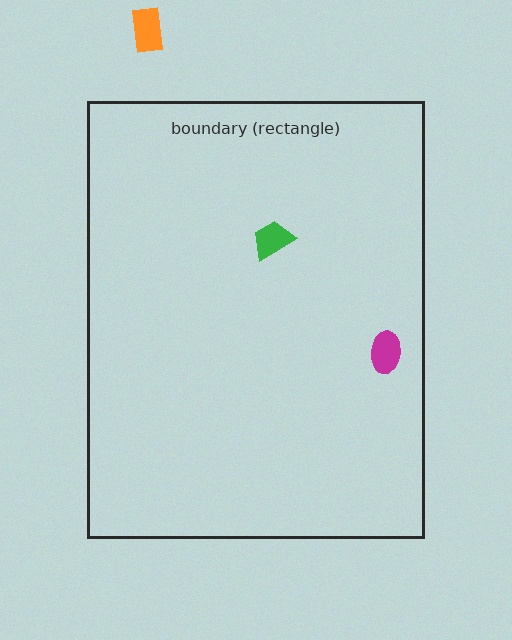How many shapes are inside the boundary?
2 inside, 1 outside.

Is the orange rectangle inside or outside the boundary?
Outside.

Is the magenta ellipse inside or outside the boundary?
Inside.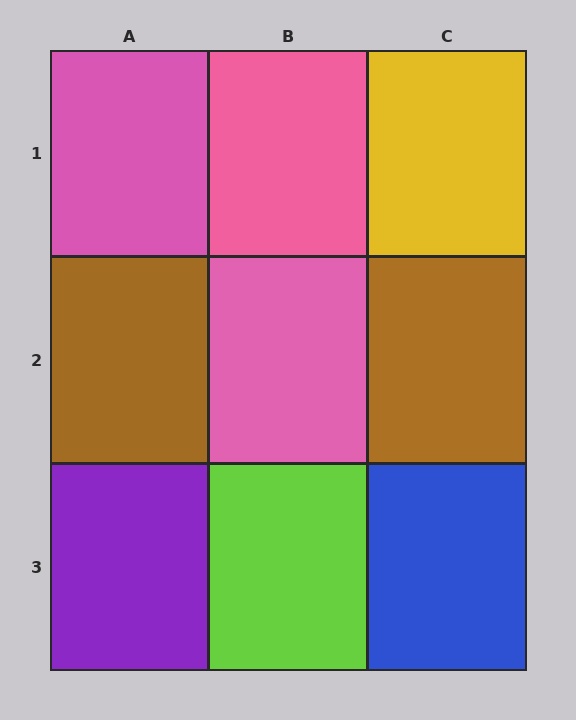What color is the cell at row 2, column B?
Pink.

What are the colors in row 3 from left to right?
Purple, lime, blue.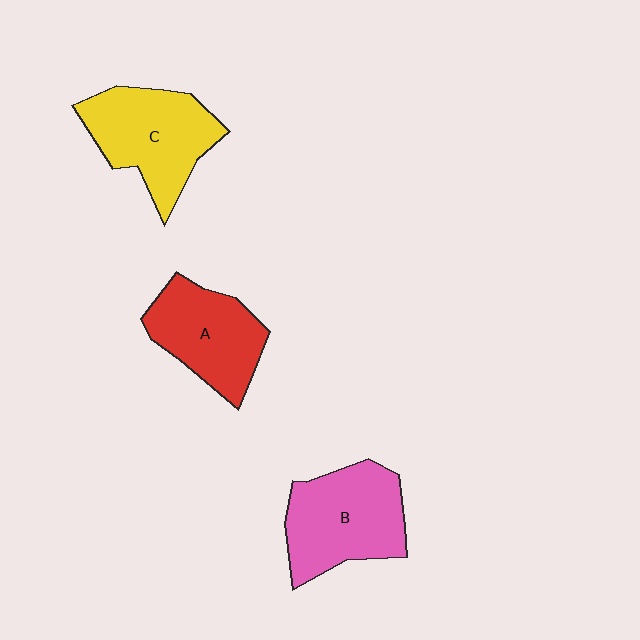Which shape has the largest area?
Shape B (pink).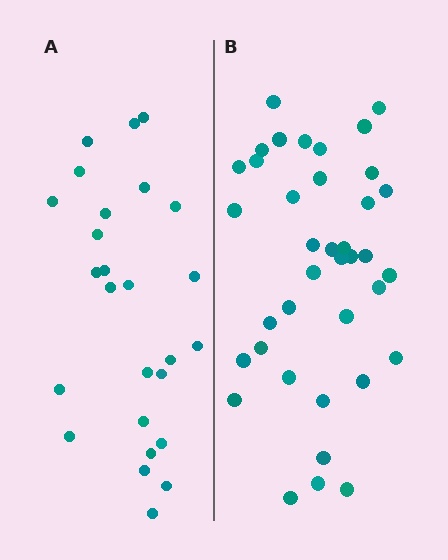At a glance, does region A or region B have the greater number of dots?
Region B (the right region) has more dots.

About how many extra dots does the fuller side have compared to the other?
Region B has roughly 12 or so more dots than region A.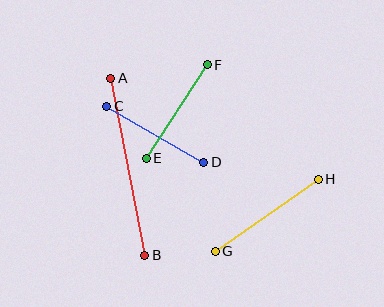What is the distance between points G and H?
The distance is approximately 126 pixels.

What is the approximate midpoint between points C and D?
The midpoint is at approximately (155, 134) pixels.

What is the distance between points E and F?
The distance is approximately 111 pixels.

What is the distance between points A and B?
The distance is approximately 180 pixels.